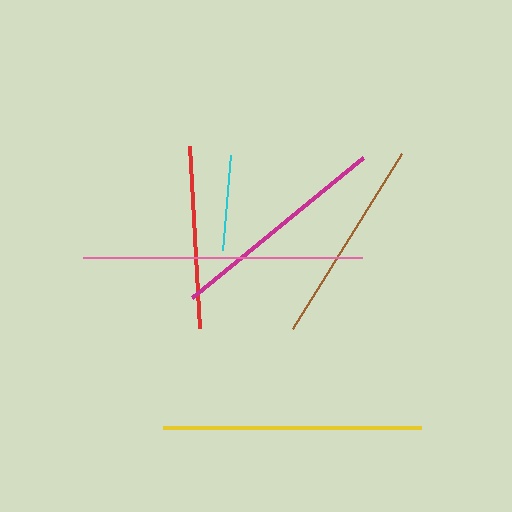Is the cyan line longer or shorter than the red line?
The red line is longer than the cyan line.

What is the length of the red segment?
The red segment is approximately 182 pixels long.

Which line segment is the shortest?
The cyan line is the shortest at approximately 96 pixels.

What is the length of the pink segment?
The pink segment is approximately 280 pixels long.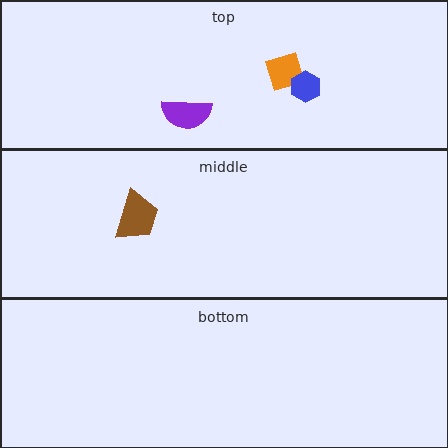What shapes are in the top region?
The orange square, the blue hexagon, the purple semicircle.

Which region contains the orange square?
The top region.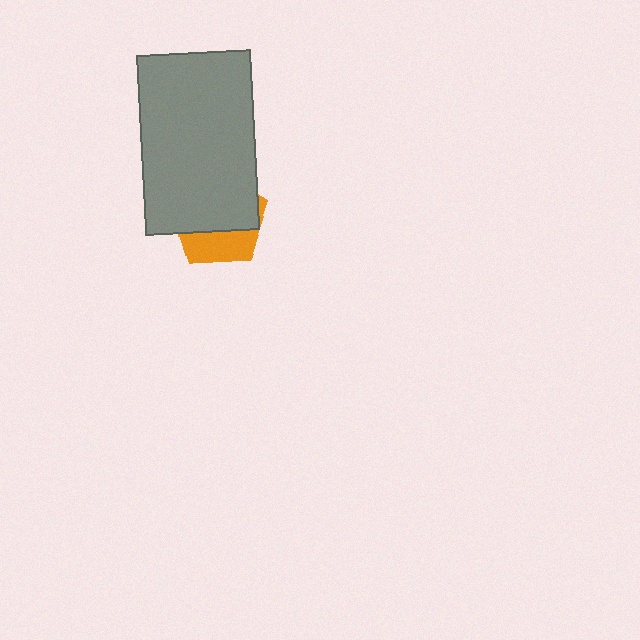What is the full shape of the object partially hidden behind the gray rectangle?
The partially hidden object is an orange pentagon.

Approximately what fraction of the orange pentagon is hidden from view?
Roughly 66% of the orange pentagon is hidden behind the gray rectangle.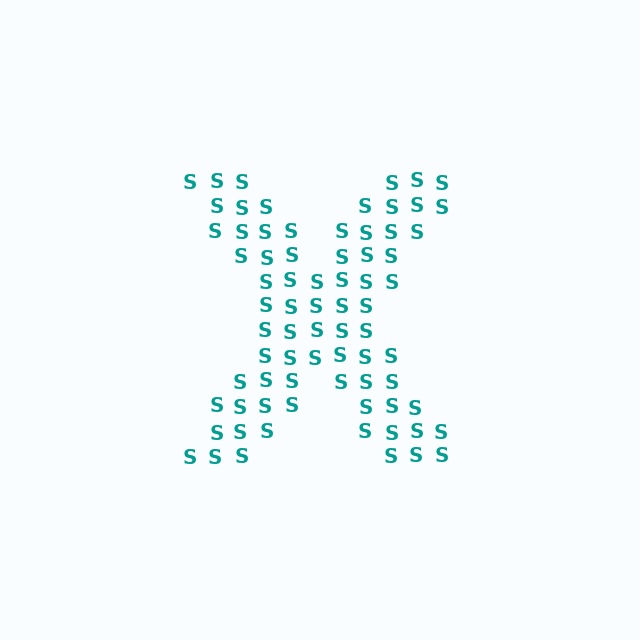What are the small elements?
The small elements are letter S's.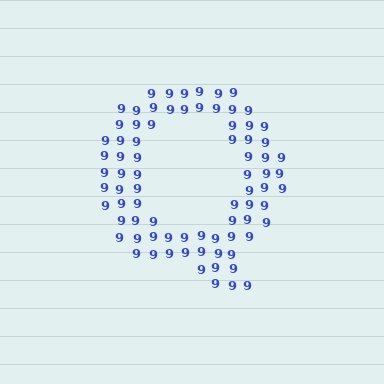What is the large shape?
The large shape is the letter Q.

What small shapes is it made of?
It is made of small digit 9's.